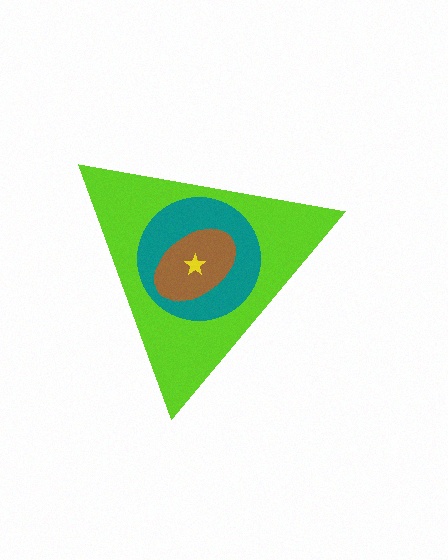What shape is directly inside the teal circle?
The brown ellipse.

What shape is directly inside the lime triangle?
The teal circle.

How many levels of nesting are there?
4.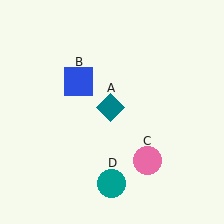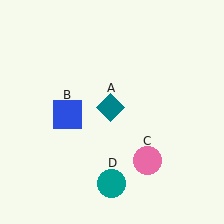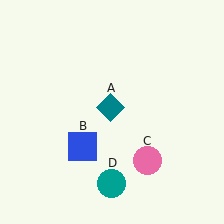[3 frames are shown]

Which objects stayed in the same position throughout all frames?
Teal diamond (object A) and pink circle (object C) and teal circle (object D) remained stationary.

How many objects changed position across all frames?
1 object changed position: blue square (object B).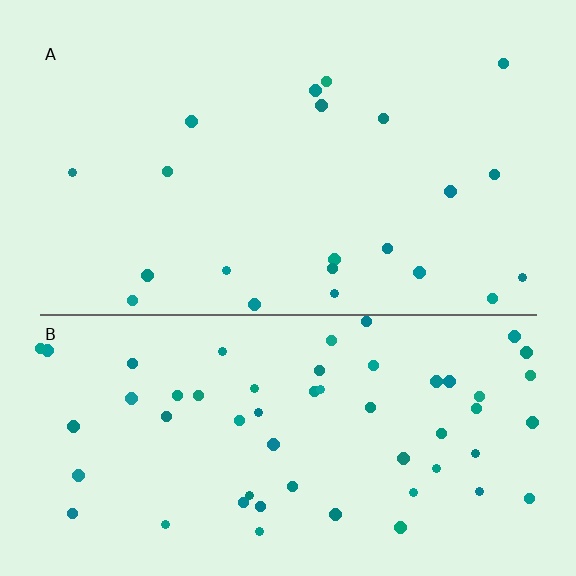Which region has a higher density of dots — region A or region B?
B (the bottom).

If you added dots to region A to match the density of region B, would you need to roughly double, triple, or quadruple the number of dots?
Approximately triple.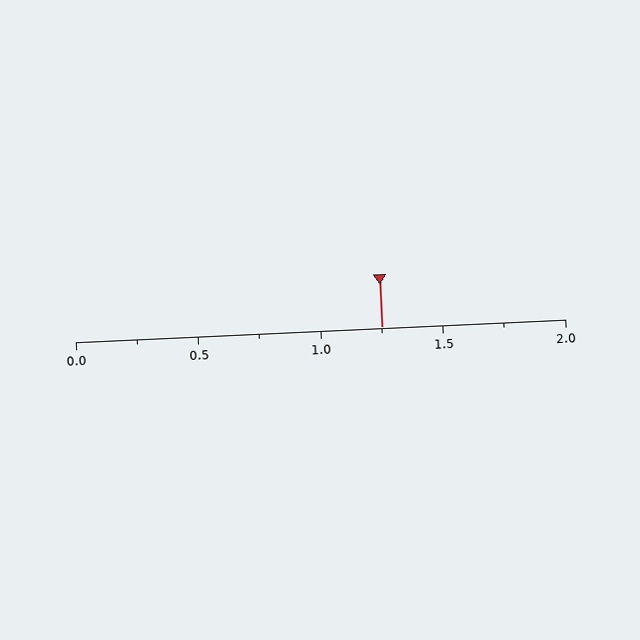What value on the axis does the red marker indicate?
The marker indicates approximately 1.25.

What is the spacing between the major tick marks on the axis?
The major ticks are spaced 0.5 apart.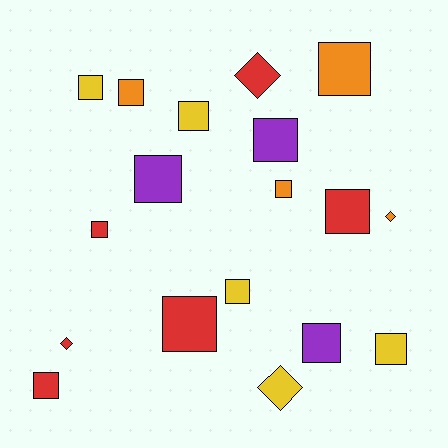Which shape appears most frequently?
Square, with 14 objects.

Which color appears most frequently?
Red, with 6 objects.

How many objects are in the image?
There are 18 objects.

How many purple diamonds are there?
There are no purple diamonds.